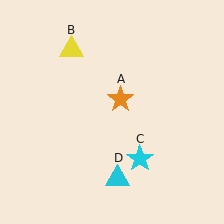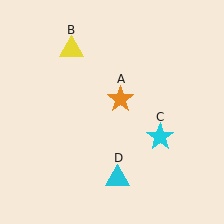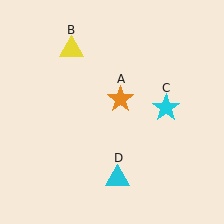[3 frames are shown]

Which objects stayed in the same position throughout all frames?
Orange star (object A) and yellow triangle (object B) and cyan triangle (object D) remained stationary.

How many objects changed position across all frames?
1 object changed position: cyan star (object C).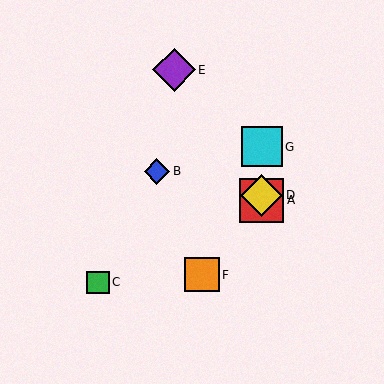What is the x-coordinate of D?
Object D is at x≈262.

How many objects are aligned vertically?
3 objects (A, D, G) are aligned vertically.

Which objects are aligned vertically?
Objects A, D, G are aligned vertically.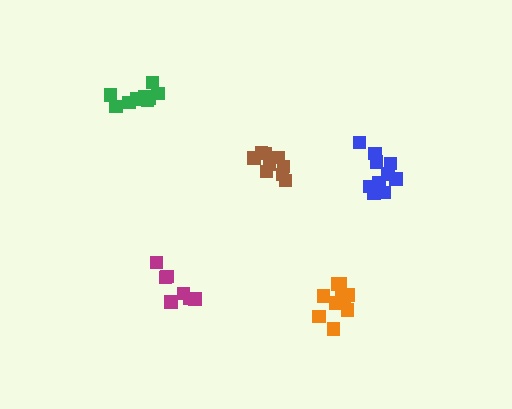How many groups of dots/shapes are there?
There are 5 groups.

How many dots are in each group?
Group 1: 10 dots, Group 2: 10 dots, Group 3: 10 dots, Group 4: 9 dots, Group 5: 7 dots (46 total).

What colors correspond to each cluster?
The clusters are colored: blue, orange, brown, green, magenta.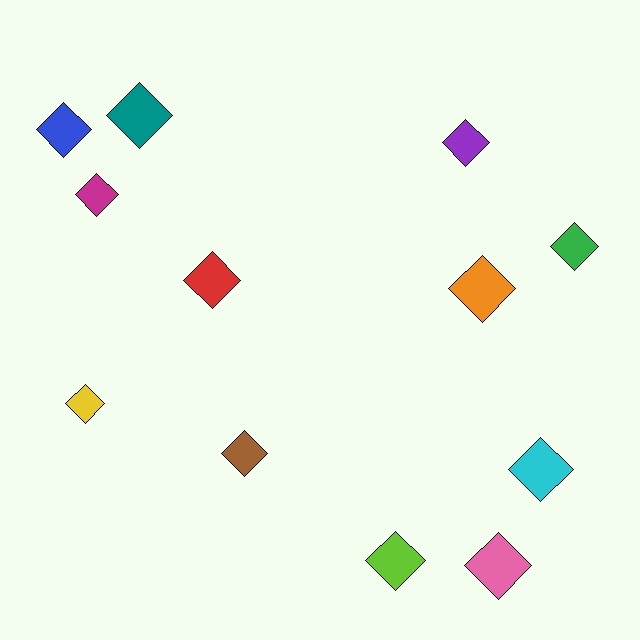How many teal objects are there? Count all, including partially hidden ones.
There is 1 teal object.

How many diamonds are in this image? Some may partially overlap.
There are 12 diamonds.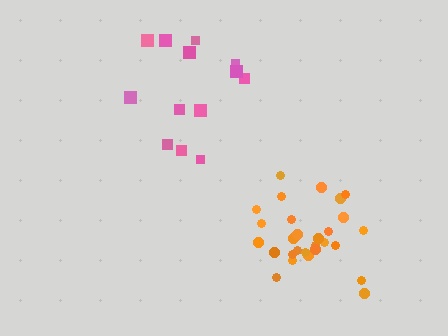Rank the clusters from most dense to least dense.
orange, pink.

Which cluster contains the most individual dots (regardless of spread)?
Orange (28).